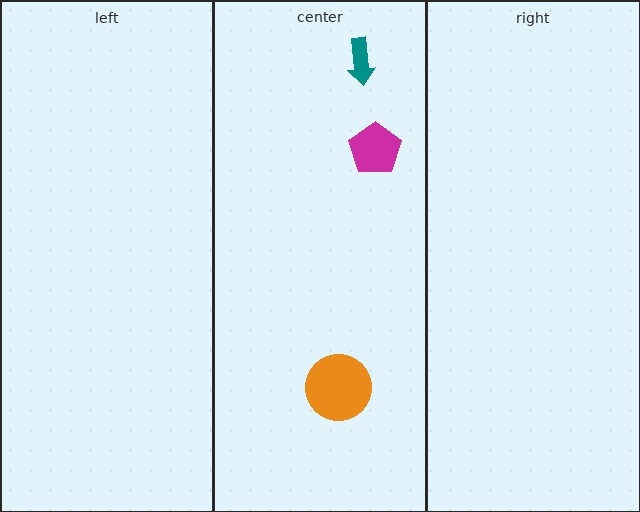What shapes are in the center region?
The teal arrow, the magenta pentagon, the orange circle.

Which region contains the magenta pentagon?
The center region.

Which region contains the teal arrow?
The center region.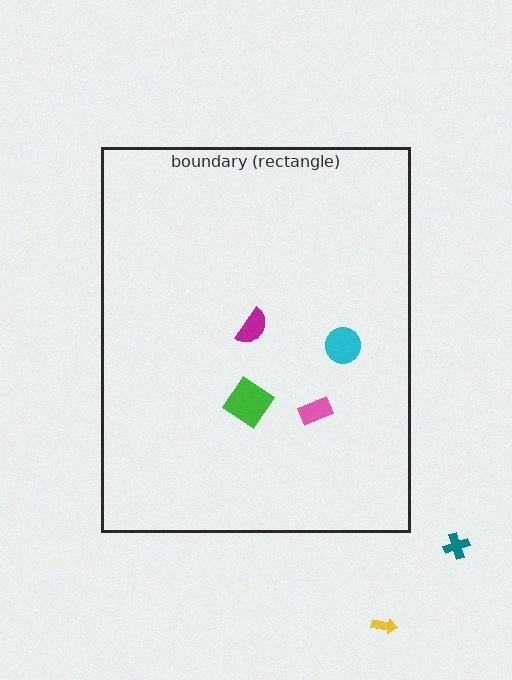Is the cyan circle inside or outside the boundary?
Inside.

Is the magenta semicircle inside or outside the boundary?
Inside.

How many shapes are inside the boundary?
4 inside, 2 outside.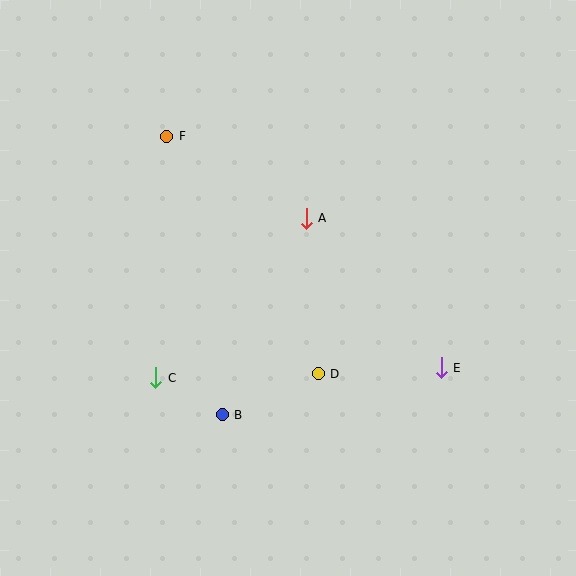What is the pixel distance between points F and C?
The distance between F and C is 242 pixels.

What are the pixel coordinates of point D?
Point D is at (318, 374).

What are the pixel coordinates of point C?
Point C is at (156, 378).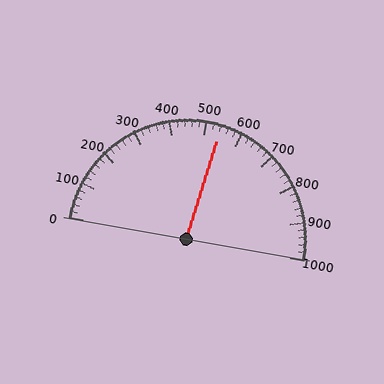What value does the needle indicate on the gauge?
The needle indicates approximately 540.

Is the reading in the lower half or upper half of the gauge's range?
The reading is in the upper half of the range (0 to 1000).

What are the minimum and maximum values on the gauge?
The gauge ranges from 0 to 1000.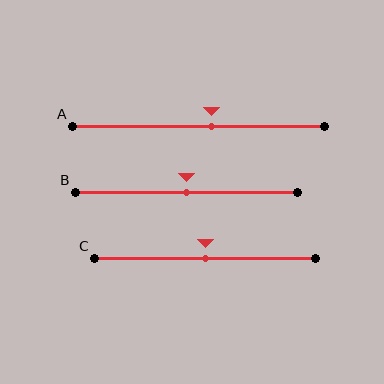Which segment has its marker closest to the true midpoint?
Segment B has its marker closest to the true midpoint.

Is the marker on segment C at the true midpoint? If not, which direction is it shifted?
Yes, the marker on segment C is at the true midpoint.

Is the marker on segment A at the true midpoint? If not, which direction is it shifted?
No, the marker on segment A is shifted to the right by about 5% of the segment length.